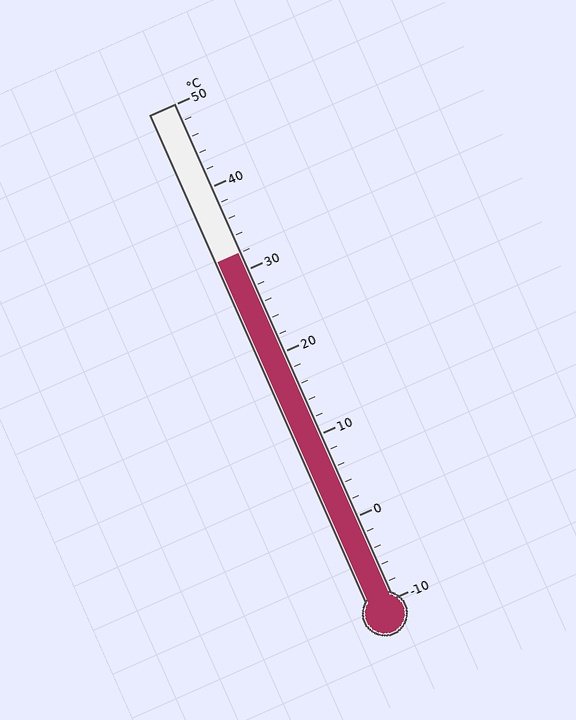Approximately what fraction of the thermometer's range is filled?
The thermometer is filled to approximately 70% of its range.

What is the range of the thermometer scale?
The thermometer scale ranges from -10°C to 50°C.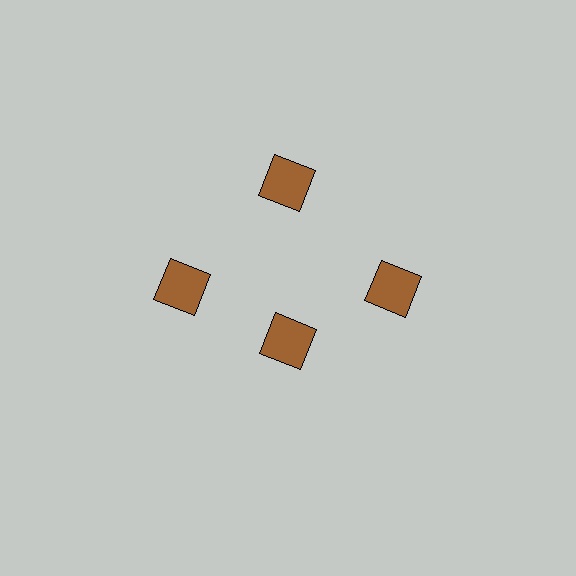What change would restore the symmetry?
The symmetry would be restored by moving it outward, back onto the ring so that all 4 squares sit at equal angles and equal distance from the center.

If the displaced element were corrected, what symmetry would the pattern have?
It would have 4-fold rotational symmetry — the pattern would map onto itself every 90 degrees.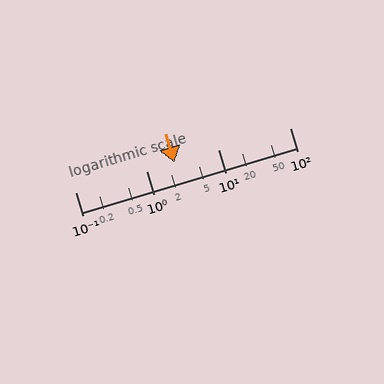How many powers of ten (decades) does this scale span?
The scale spans 3 decades, from 0.1 to 100.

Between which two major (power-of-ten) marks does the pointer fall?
The pointer is between 1 and 10.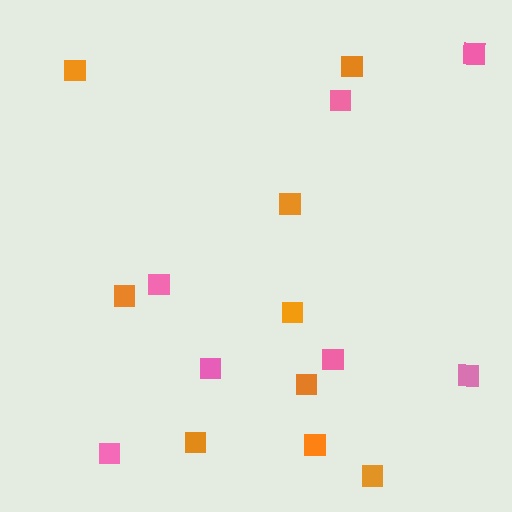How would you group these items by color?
There are 2 groups: one group of pink squares (7) and one group of orange squares (9).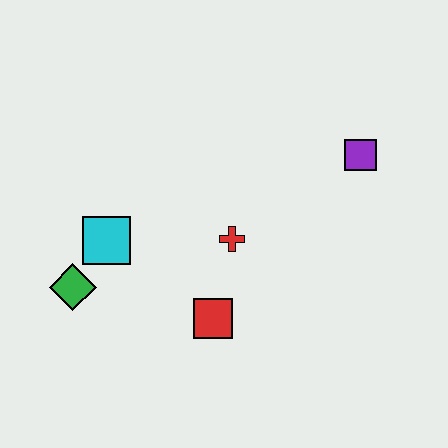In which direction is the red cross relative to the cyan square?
The red cross is to the right of the cyan square.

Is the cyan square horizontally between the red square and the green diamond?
Yes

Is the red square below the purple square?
Yes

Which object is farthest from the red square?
The purple square is farthest from the red square.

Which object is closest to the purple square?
The red cross is closest to the purple square.